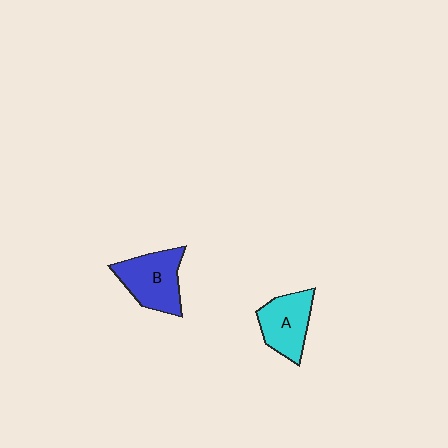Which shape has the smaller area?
Shape A (cyan).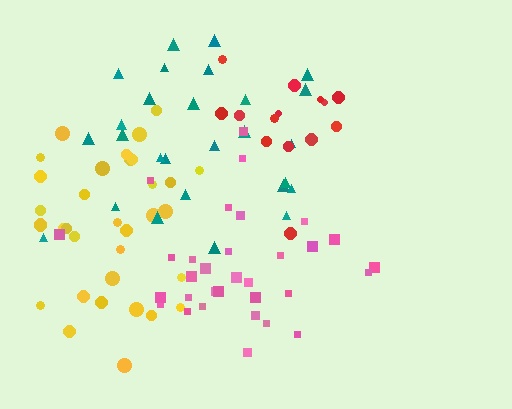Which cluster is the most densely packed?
Pink.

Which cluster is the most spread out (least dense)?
Teal.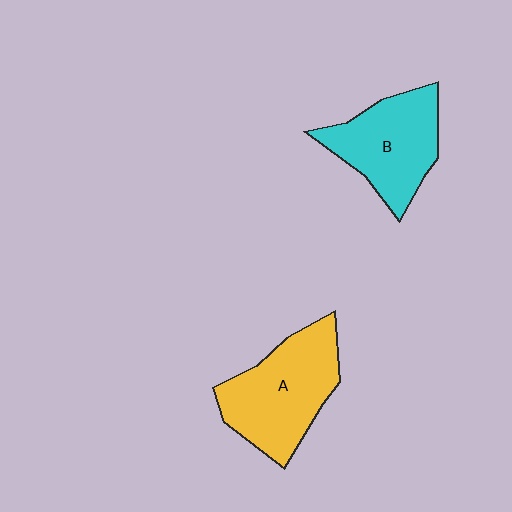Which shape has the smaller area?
Shape B (cyan).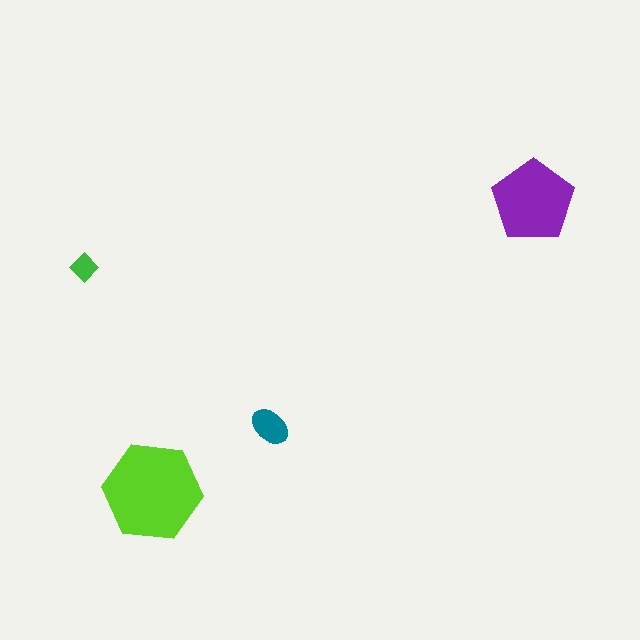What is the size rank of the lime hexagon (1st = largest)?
1st.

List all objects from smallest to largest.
The green diamond, the teal ellipse, the purple pentagon, the lime hexagon.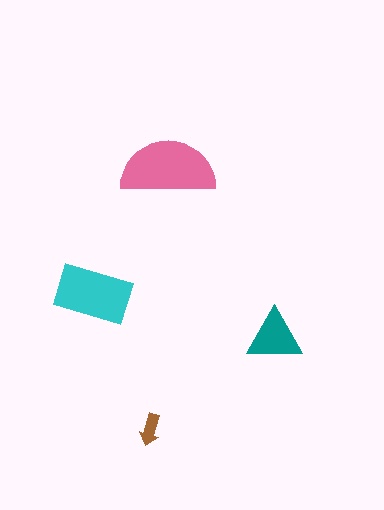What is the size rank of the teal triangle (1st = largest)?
3rd.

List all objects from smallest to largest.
The brown arrow, the teal triangle, the cyan rectangle, the pink semicircle.